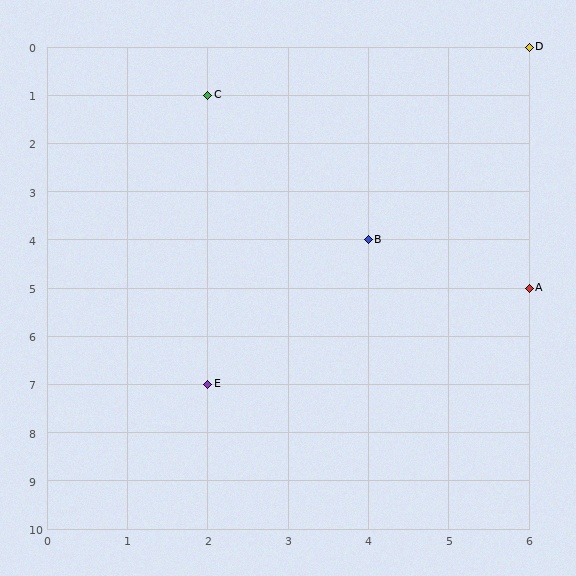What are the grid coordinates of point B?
Point B is at grid coordinates (4, 4).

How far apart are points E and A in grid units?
Points E and A are 4 columns and 2 rows apart (about 4.5 grid units diagonally).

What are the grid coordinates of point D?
Point D is at grid coordinates (6, 0).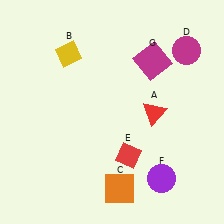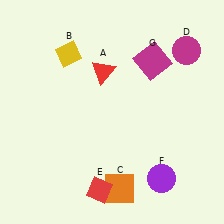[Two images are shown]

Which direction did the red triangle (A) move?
The red triangle (A) moved left.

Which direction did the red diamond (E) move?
The red diamond (E) moved down.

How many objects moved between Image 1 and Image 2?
2 objects moved between the two images.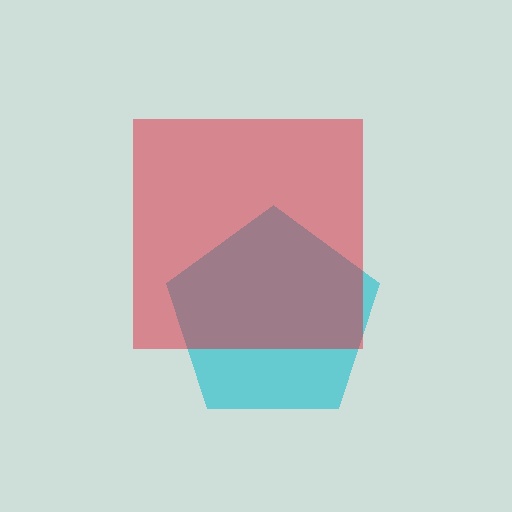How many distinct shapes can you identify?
There are 2 distinct shapes: a cyan pentagon, a red square.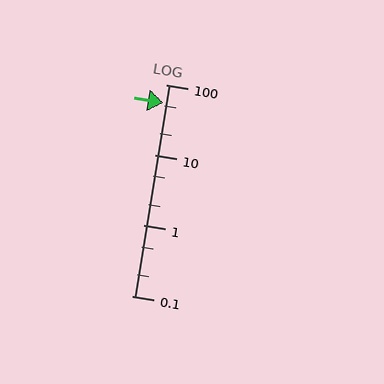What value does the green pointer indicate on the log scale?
The pointer indicates approximately 55.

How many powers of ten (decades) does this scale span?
The scale spans 3 decades, from 0.1 to 100.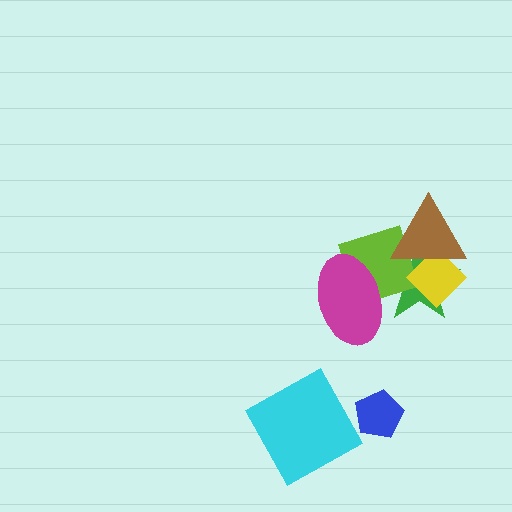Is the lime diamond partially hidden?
Yes, it is partially covered by another shape.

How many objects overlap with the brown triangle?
3 objects overlap with the brown triangle.